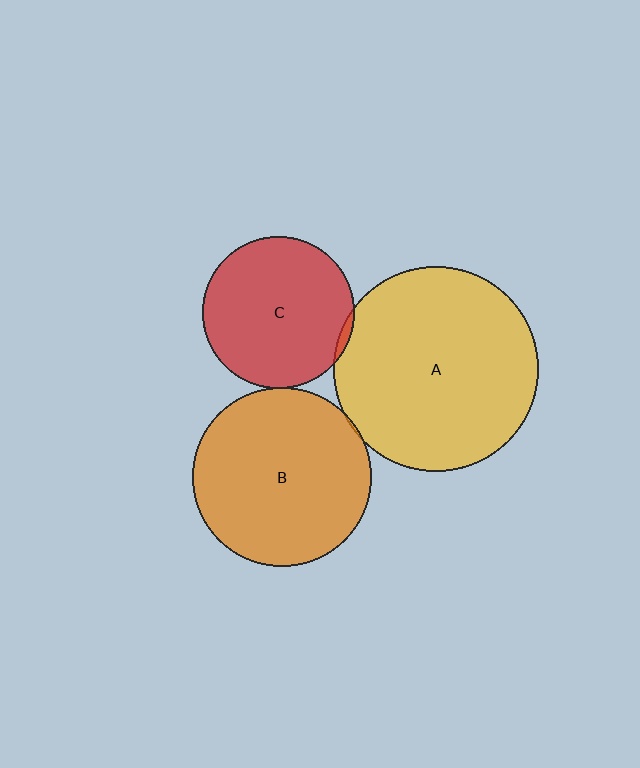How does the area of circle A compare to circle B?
Approximately 1.3 times.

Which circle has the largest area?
Circle A (yellow).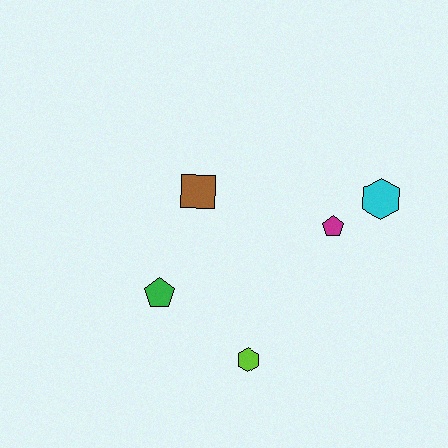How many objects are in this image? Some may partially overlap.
There are 5 objects.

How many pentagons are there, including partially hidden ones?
There are 2 pentagons.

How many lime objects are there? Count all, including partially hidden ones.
There is 1 lime object.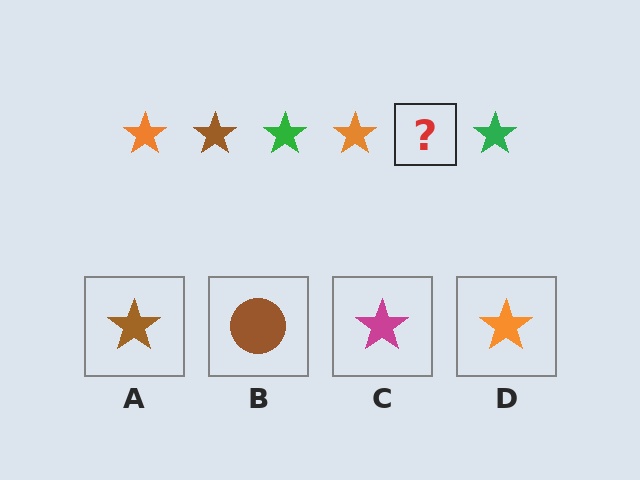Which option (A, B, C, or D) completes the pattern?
A.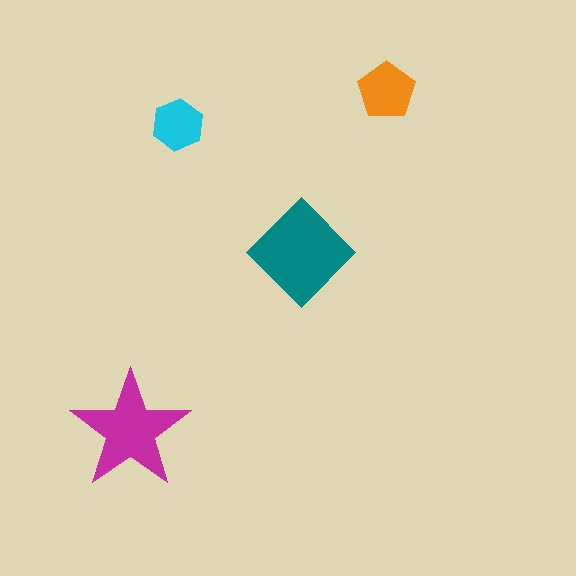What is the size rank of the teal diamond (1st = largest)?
1st.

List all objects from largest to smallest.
The teal diamond, the magenta star, the orange pentagon, the cyan hexagon.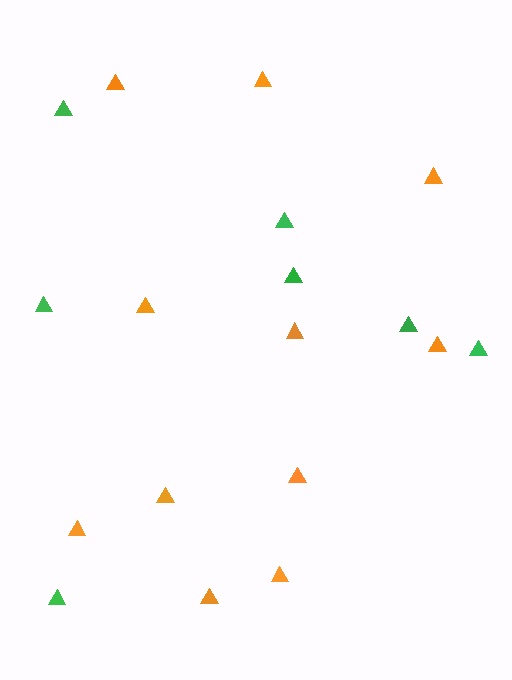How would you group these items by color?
There are 2 groups: one group of orange triangles (11) and one group of green triangles (7).